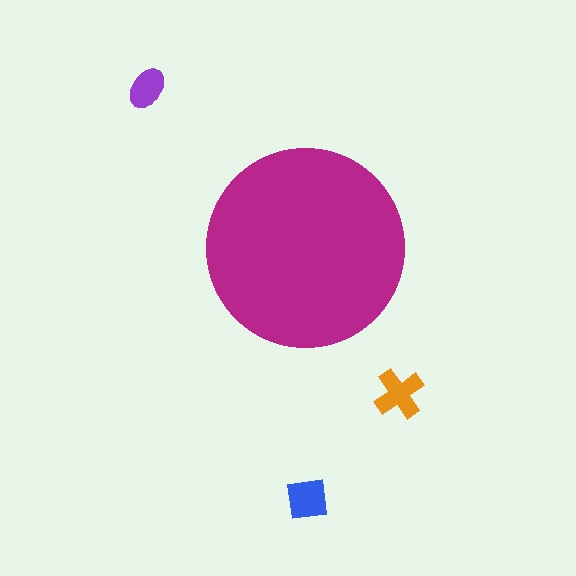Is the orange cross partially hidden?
No, the orange cross is fully visible.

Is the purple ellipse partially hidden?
No, the purple ellipse is fully visible.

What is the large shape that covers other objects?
A magenta circle.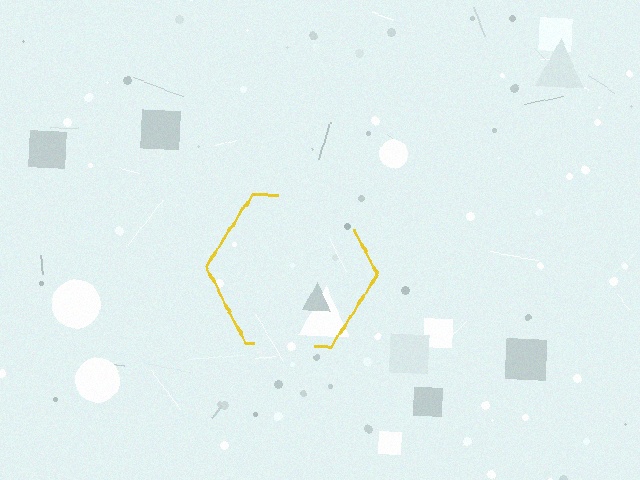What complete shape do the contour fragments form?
The contour fragments form a hexagon.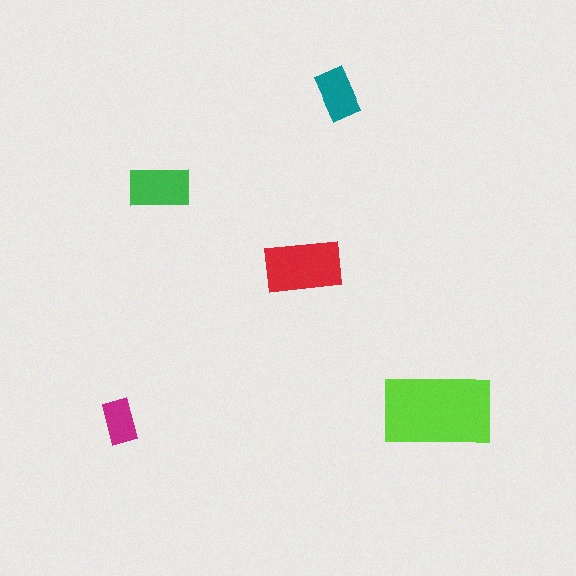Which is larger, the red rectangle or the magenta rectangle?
The red one.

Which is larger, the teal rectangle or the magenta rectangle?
The teal one.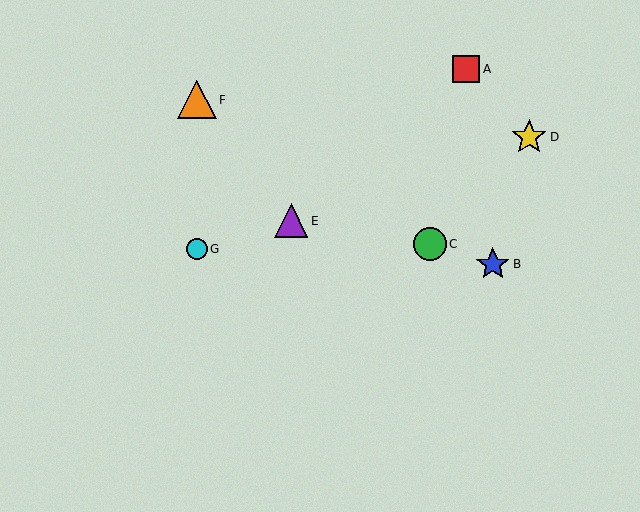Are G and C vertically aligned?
No, G is at x≈197 and C is at x≈430.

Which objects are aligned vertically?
Objects F, G are aligned vertically.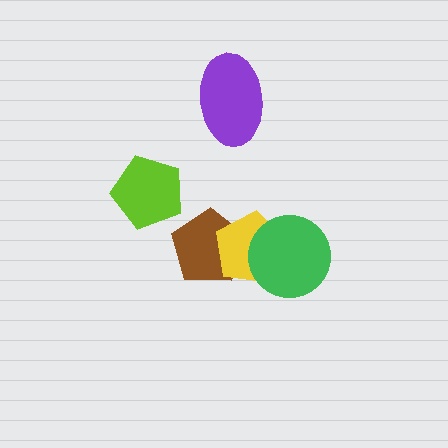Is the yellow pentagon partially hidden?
Yes, it is partially covered by another shape.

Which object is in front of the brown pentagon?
The yellow pentagon is in front of the brown pentagon.